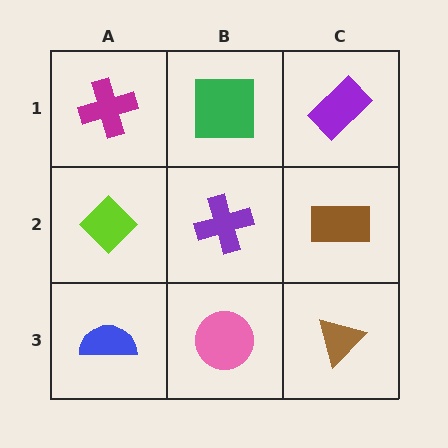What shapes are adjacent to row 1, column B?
A purple cross (row 2, column B), a magenta cross (row 1, column A), a purple rectangle (row 1, column C).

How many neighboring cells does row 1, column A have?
2.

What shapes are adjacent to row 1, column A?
A lime diamond (row 2, column A), a green square (row 1, column B).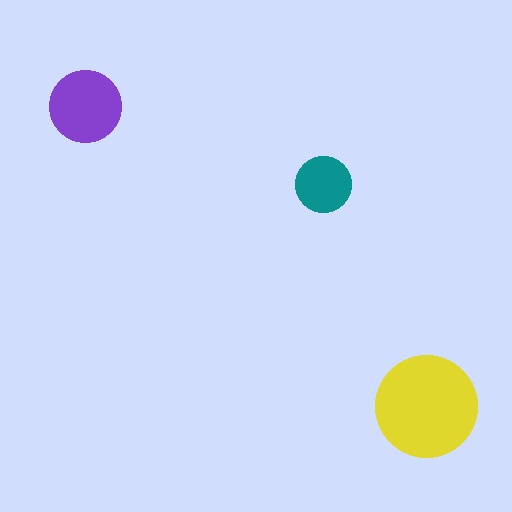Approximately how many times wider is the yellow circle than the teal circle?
About 2 times wider.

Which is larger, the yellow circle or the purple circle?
The yellow one.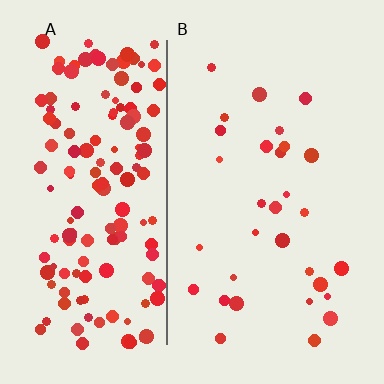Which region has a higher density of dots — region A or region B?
A (the left).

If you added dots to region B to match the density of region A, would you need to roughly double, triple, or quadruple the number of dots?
Approximately quadruple.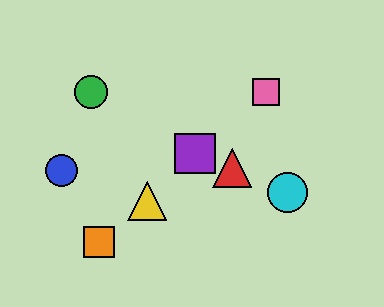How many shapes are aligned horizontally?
2 shapes (the green circle, the pink square) are aligned horizontally.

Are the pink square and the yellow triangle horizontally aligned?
No, the pink square is at y≈92 and the yellow triangle is at y≈201.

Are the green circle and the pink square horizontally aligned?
Yes, both are at y≈92.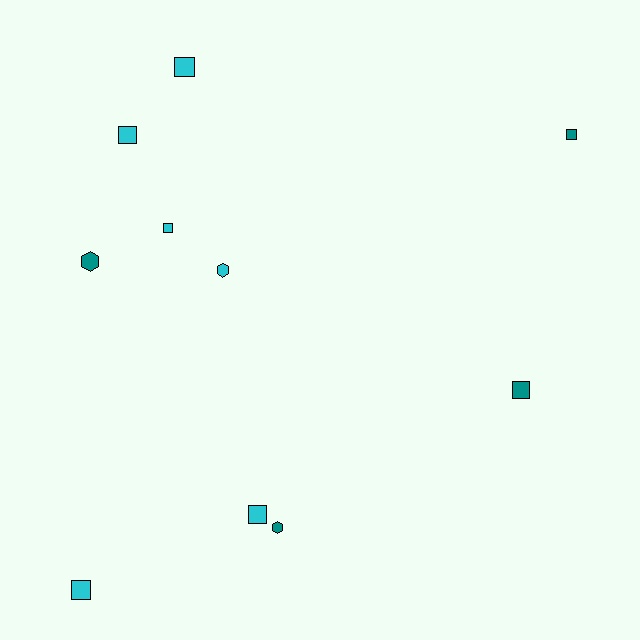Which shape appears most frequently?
Square, with 7 objects.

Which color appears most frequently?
Cyan, with 6 objects.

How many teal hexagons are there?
There are 2 teal hexagons.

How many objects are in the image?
There are 10 objects.